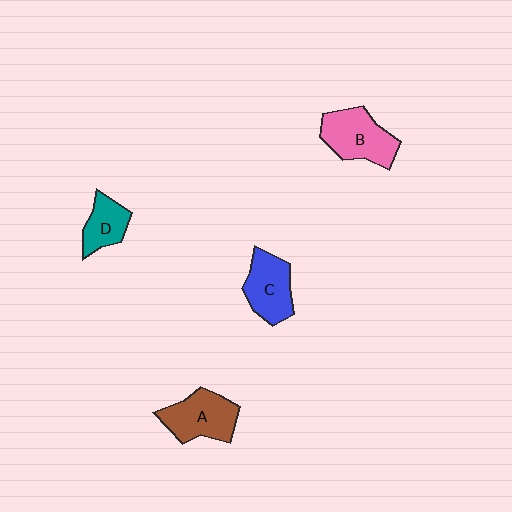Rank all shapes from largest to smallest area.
From largest to smallest: B (pink), A (brown), C (blue), D (teal).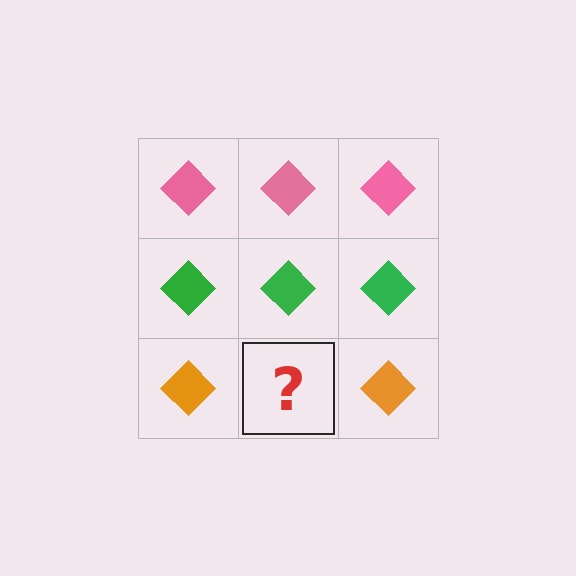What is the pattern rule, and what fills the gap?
The rule is that each row has a consistent color. The gap should be filled with an orange diamond.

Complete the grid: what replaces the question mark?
The question mark should be replaced with an orange diamond.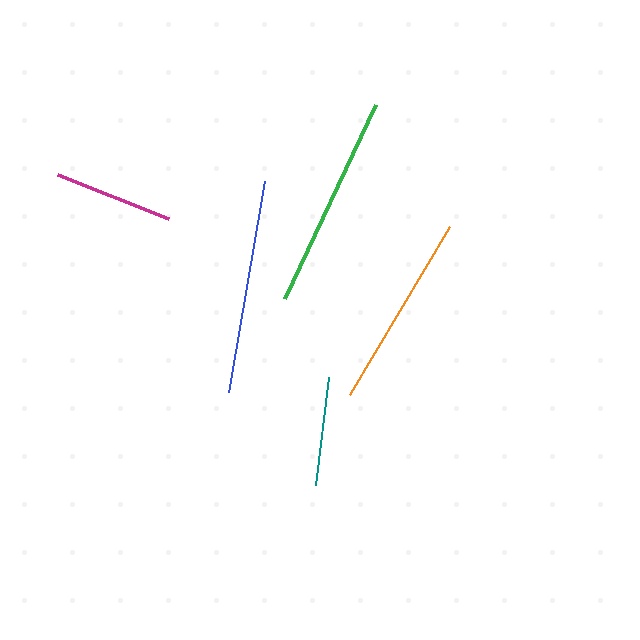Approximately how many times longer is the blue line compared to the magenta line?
The blue line is approximately 1.8 times the length of the magenta line.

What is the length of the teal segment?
The teal segment is approximately 108 pixels long.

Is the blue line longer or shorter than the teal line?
The blue line is longer than the teal line.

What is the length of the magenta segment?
The magenta segment is approximately 119 pixels long.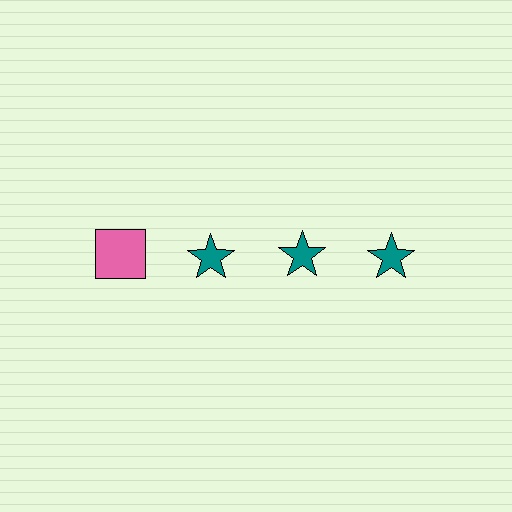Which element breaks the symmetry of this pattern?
The pink square in the top row, leftmost column breaks the symmetry. All other shapes are teal stars.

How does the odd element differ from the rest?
It differs in both color (pink instead of teal) and shape (square instead of star).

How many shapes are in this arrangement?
There are 4 shapes arranged in a grid pattern.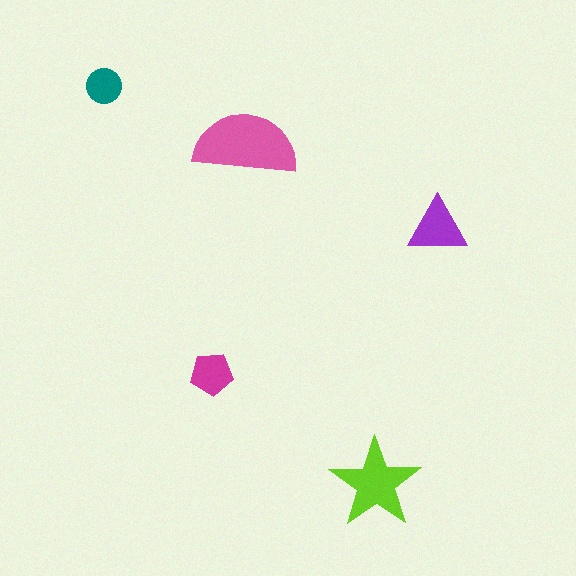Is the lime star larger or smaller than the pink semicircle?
Smaller.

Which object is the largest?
The pink semicircle.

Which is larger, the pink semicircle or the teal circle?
The pink semicircle.